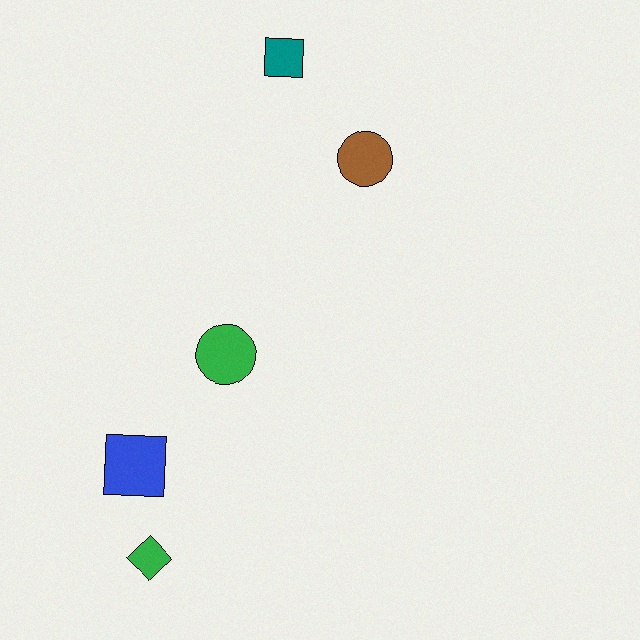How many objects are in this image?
There are 5 objects.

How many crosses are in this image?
There are no crosses.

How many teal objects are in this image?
There is 1 teal object.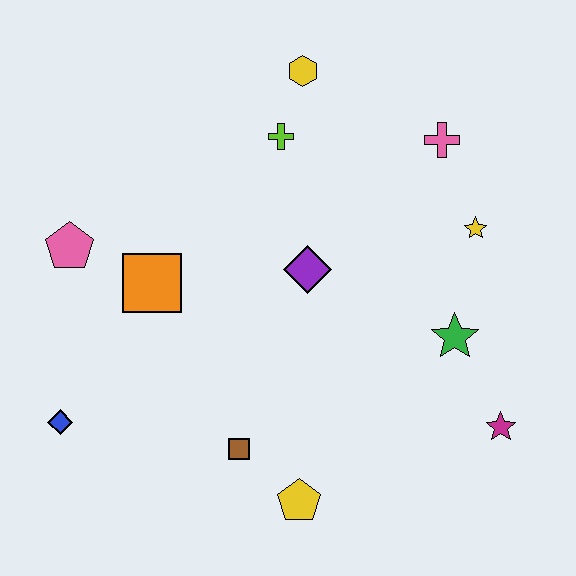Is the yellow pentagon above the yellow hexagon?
No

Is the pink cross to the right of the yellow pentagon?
Yes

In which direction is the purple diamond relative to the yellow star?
The purple diamond is to the left of the yellow star.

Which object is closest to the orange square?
The pink pentagon is closest to the orange square.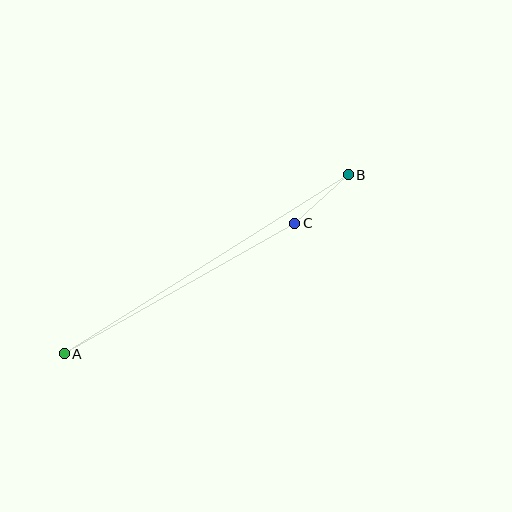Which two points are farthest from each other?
Points A and B are farthest from each other.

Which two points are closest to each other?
Points B and C are closest to each other.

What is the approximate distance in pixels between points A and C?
The distance between A and C is approximately 265 pixels.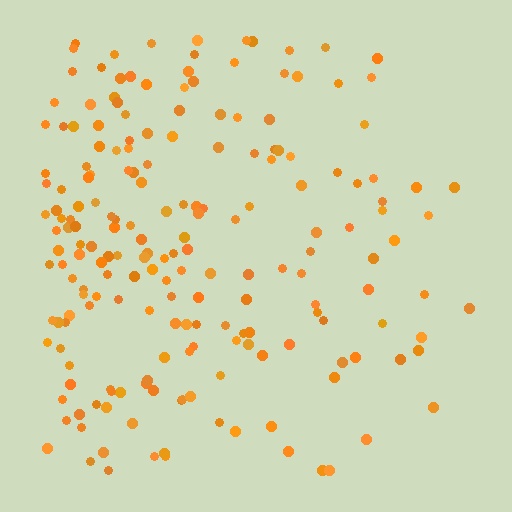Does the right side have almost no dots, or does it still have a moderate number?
Still a moderate number, just noticeably fewer than the left.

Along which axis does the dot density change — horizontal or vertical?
Horizontal.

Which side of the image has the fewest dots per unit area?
The right.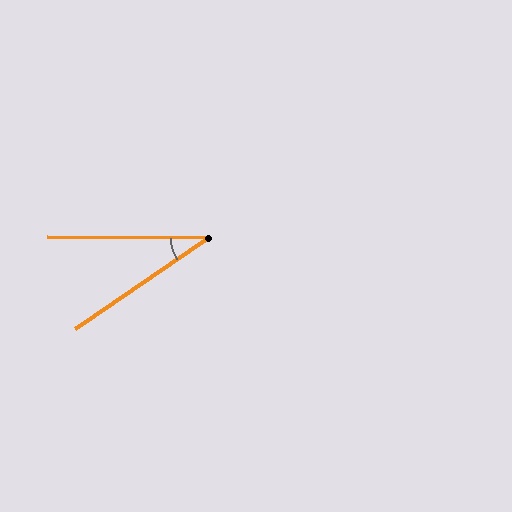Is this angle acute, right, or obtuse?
It is acute.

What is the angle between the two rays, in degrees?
Approximately 35 degrees.